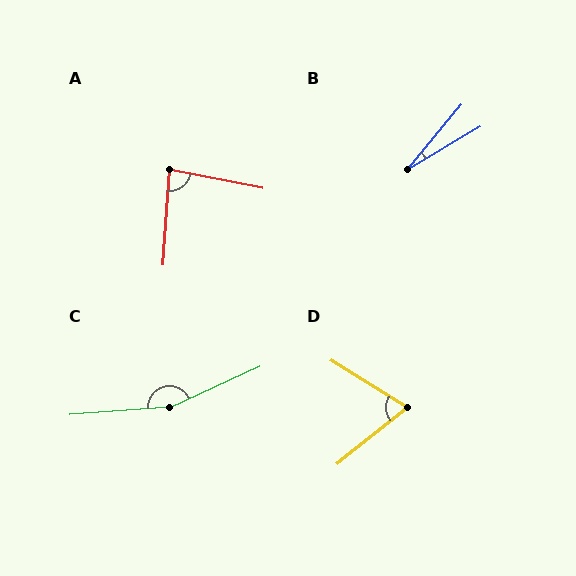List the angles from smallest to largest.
B (20°), D (71°), A (83°), C (160°).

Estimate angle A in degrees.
Approximately 83 degrees.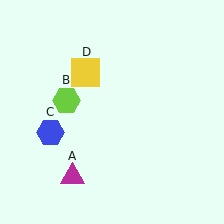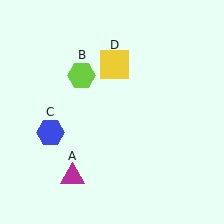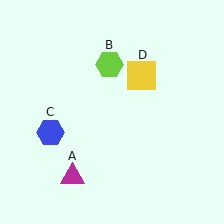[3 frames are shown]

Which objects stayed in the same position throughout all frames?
Magenta triangle (object A) and blue hexagon (object C) remained stationary.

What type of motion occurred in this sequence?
The lime hexagon (object B), yellow square (object D) rotated clockwise around the center of the scene.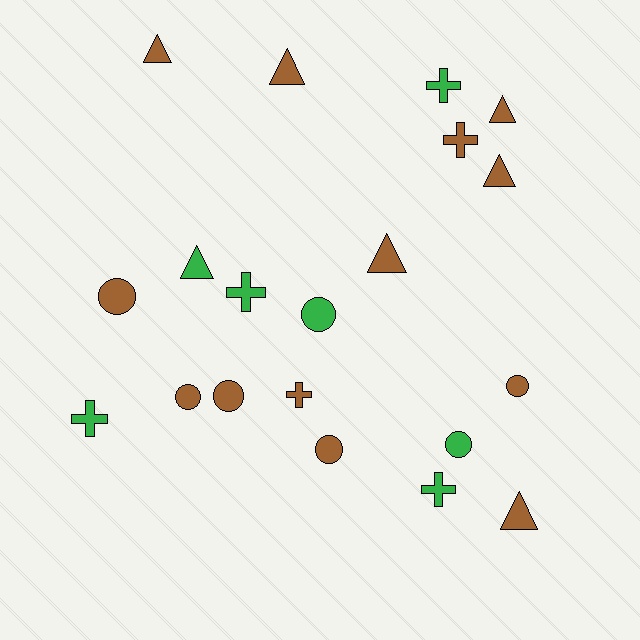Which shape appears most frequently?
Triangle, with 7 objects.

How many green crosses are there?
There are 4 green crosses.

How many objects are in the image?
There are 20 objects.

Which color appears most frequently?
Brown, with 13 objects.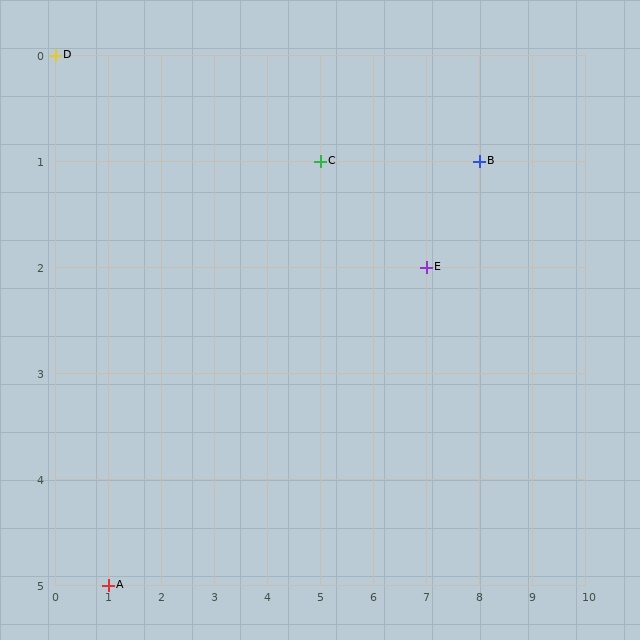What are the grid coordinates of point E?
Point E is at grid coordinates (7, 2).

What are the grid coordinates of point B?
Point B is at grid coordinates (8, 1).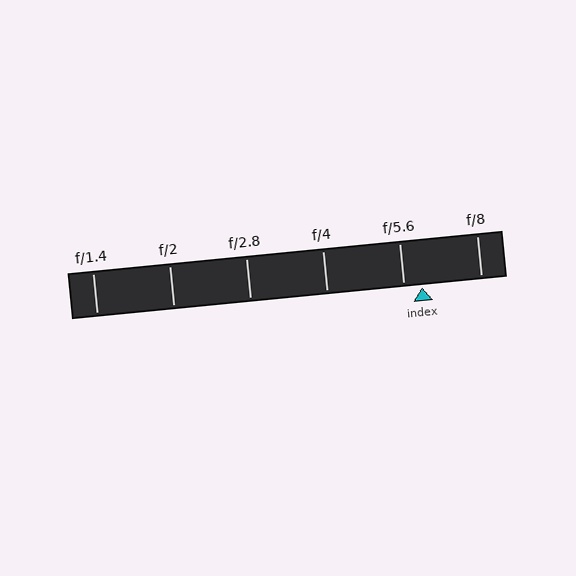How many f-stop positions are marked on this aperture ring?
There are 6 f-stop positions marked.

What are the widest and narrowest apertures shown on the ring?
The widest aperture shown is f/1.4 and the narrowest is f/8.